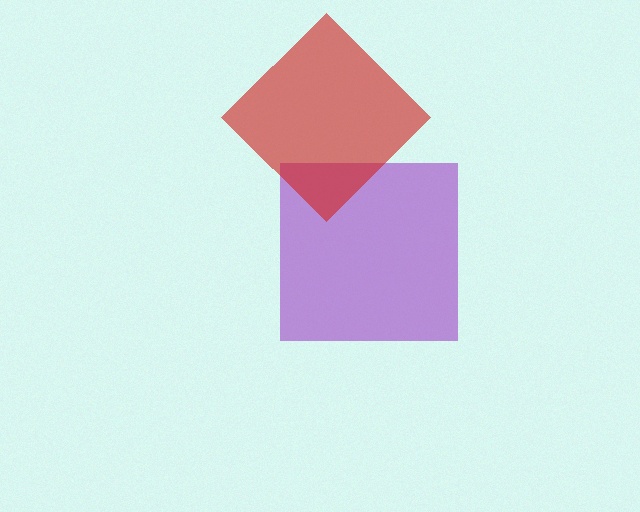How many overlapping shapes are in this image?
There are 2 overlapping shapes in the image.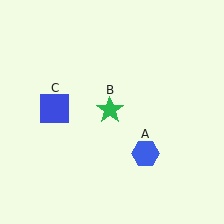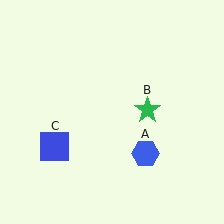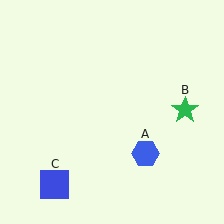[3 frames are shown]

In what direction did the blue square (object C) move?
The blue square (object C) moved down.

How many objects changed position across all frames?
2 objects changed position: green star (object B), blue square (object C).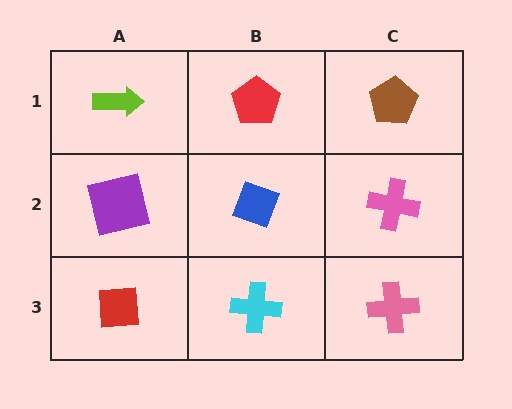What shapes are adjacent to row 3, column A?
A purple square (row 2, column A), a cyan cross (row 3, column B).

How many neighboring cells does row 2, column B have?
4.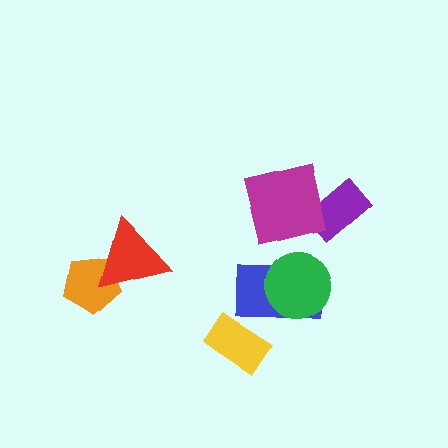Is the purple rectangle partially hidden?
Yes, it is partially covered by another shape.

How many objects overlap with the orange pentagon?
1 object overlaps with the orange pentagon.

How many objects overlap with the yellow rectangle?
0 objects overlap with the yellow rectangle.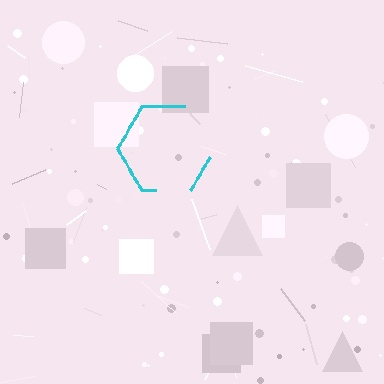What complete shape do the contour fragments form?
The contour fragments form a hexagon.